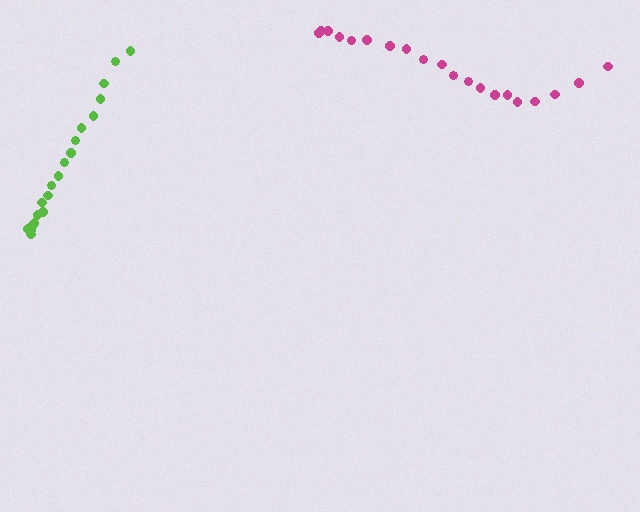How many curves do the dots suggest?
There are 2 distinct paths.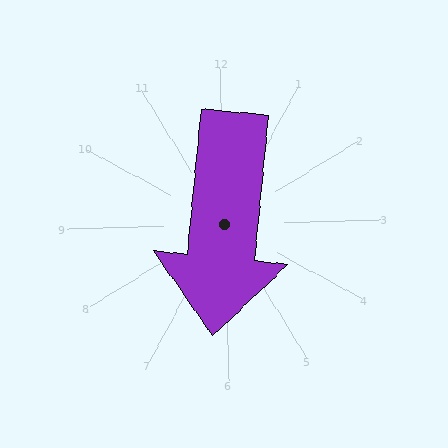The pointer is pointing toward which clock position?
Roughly 6 o'clock.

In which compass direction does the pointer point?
South.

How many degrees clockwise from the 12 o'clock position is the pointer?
Approximately 187 degrees.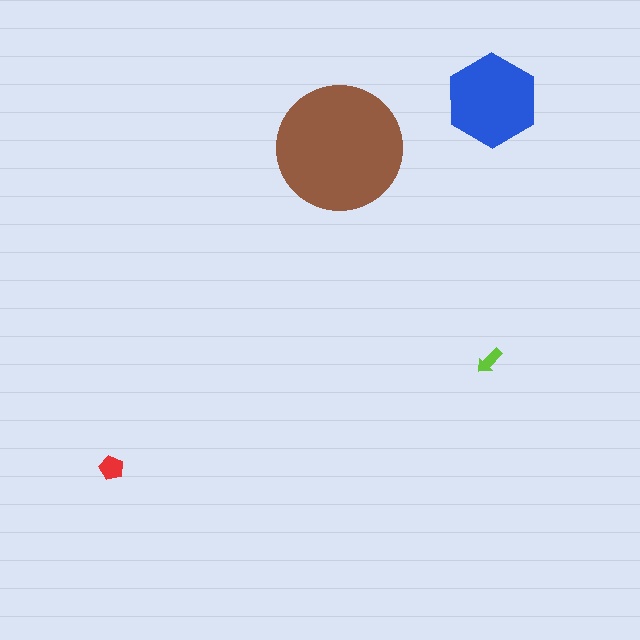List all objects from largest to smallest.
The brown circle, the blue hexagon, the red pentagon, the lime arrow.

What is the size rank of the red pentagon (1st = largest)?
3rd.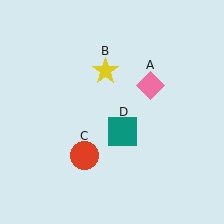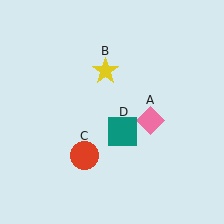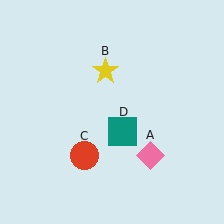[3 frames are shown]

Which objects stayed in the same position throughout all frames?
Yellow star (object B) and red circle (object C) and teal square (object D) remained stationary.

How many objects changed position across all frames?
1 object changed position: pink diamond (object A).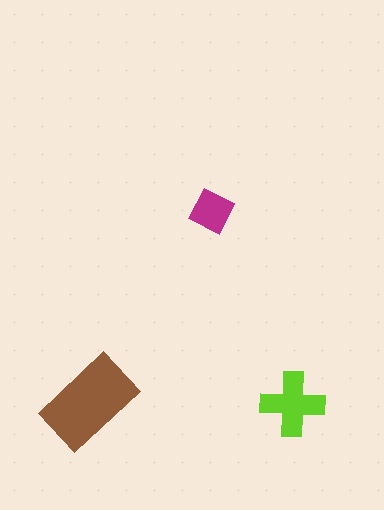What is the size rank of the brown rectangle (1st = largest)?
1st.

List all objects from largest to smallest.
The brown rectangle, the lime cross, the magenta diamond.